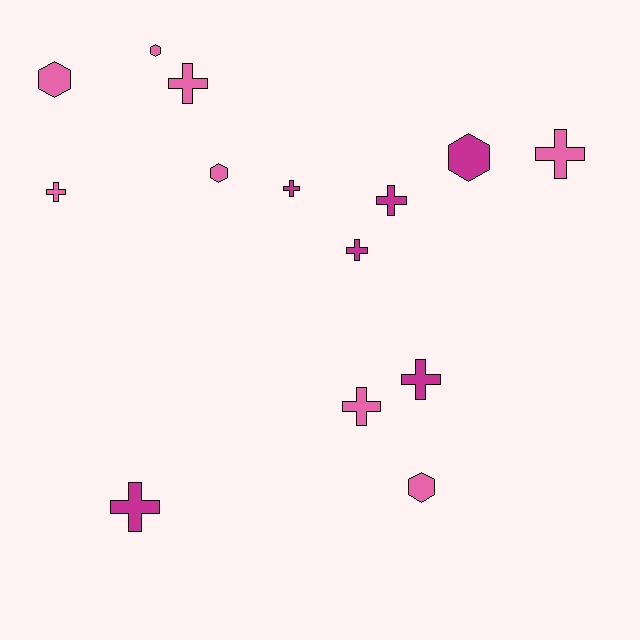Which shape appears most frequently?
Cross, with 9 objects.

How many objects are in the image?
There are 14 objects.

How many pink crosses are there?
There are 4 pink crosses.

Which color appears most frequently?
Pink, with 8 objects.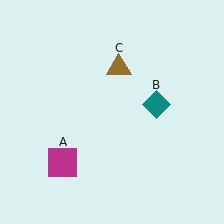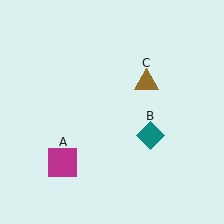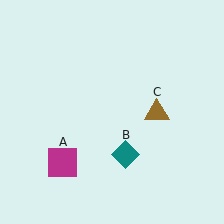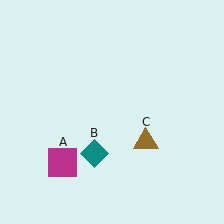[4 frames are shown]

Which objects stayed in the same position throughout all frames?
Magenta square (object A) remained stationary.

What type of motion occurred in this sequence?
The teal diamond (object B), brown triangle (object C) rotated clockwise around the center of the scene.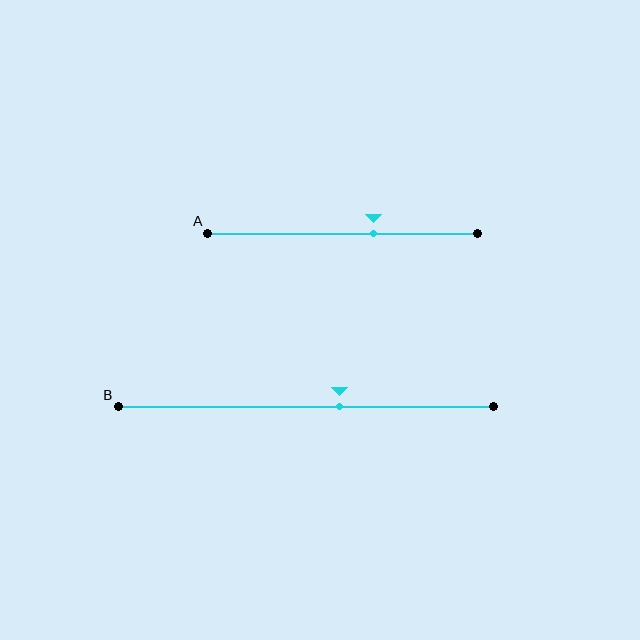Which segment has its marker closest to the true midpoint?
Segment B has its marker closest to the true midpoint.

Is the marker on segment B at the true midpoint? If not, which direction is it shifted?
No, the marker on segment B is shifted to the right by about 9% of the segment length.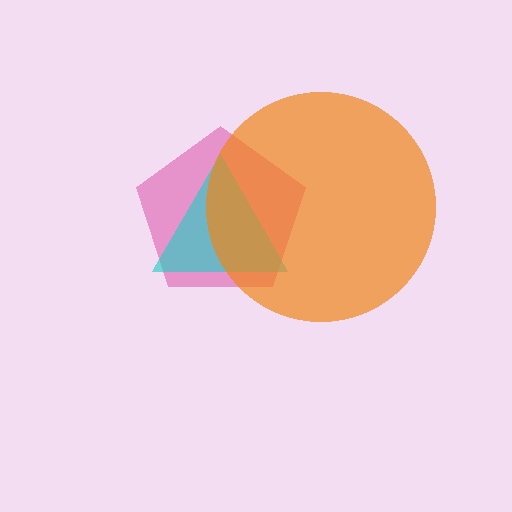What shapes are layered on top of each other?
The layered shapes are: a magenta pentagon, a cyan triangle, an orange circle.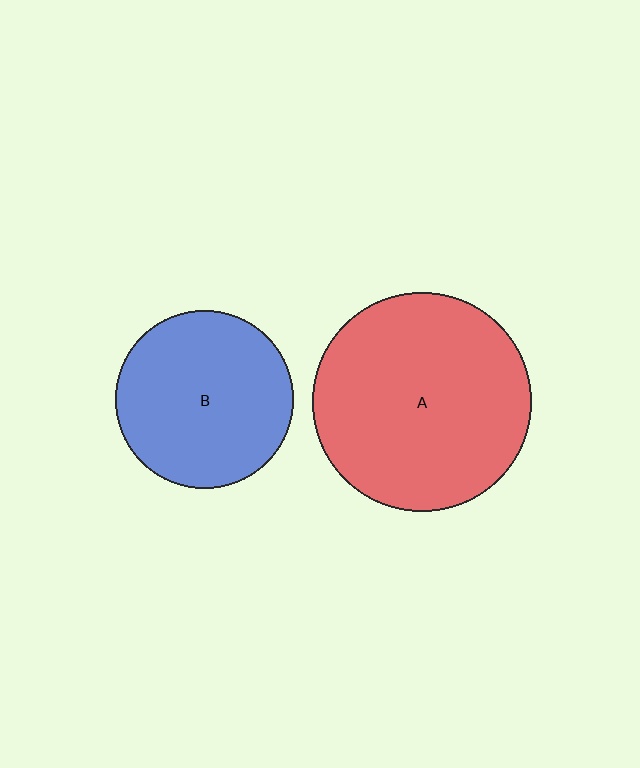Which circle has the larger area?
Circle A (red).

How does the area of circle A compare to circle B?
Approximately 1.5 times.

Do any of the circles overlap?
No, none of the circles overlap.